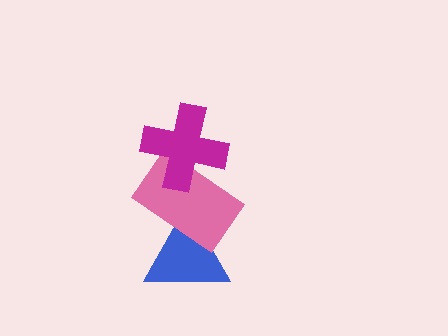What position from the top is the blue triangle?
The blue triangle is 3rd from the top.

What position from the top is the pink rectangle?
The pink rectangle is 2nd from the top.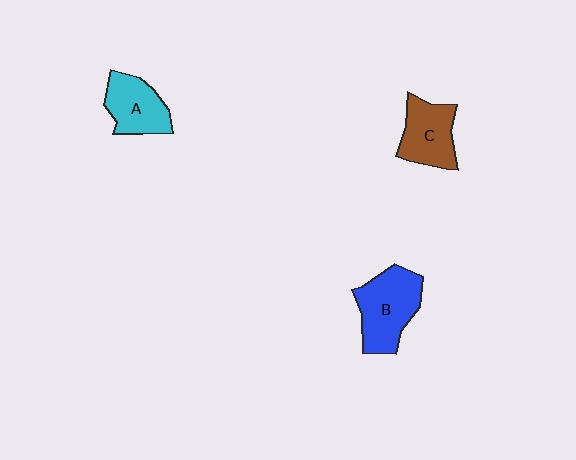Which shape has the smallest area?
Shape A (cyan).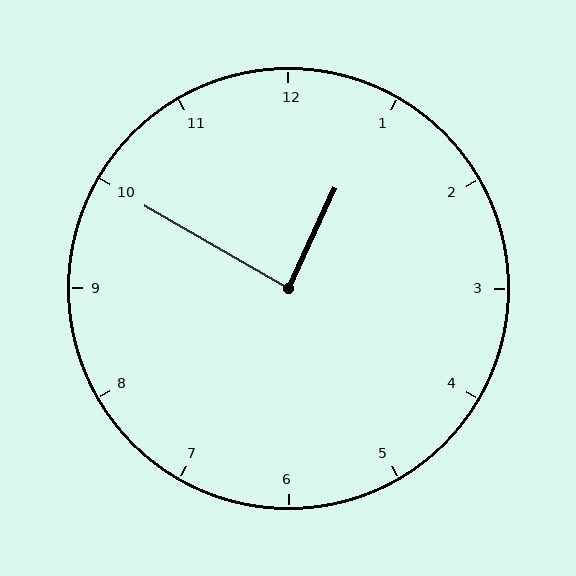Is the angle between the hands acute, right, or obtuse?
It is right.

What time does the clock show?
12:50.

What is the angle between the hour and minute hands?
Approximately 85 degrees.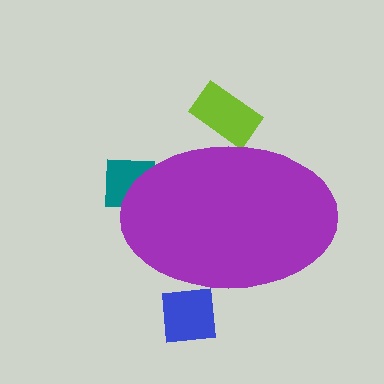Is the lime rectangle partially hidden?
Yes, the lime rectangle is partially hidden behind the purple ellipse.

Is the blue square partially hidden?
Yes, the blue square is partially hidden behind the purple ellipse.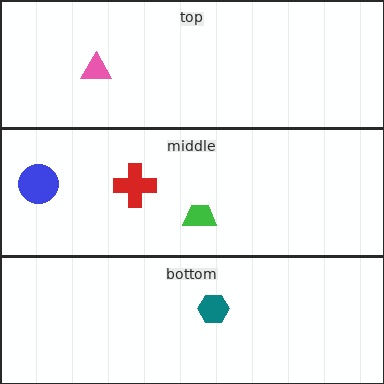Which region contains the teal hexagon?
The bottom region.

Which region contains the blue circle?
The middle region.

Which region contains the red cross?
The middle region.